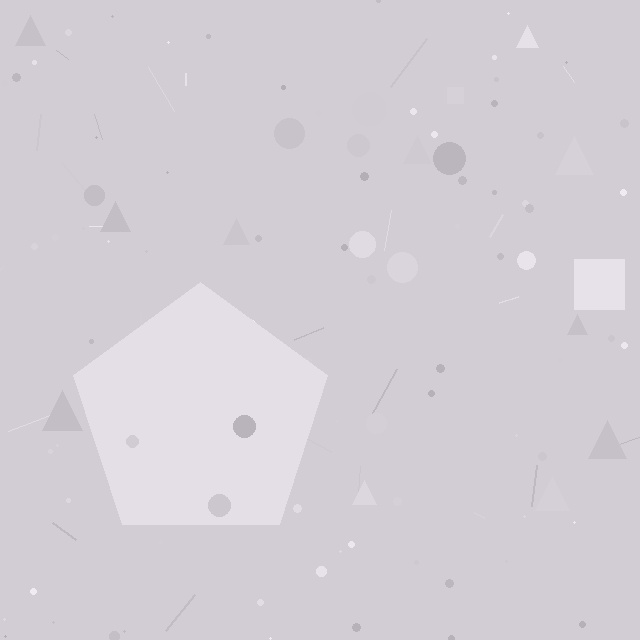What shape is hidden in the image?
A pentagon is hidden in the image.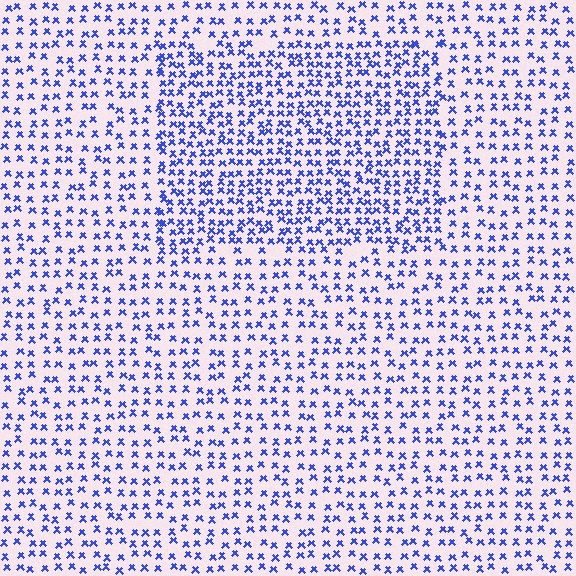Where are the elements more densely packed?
The elements are more densely packed inside the rectangle boundary.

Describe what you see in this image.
The image contains small blue elements arranged at two different densities. A rectangle-shaped region is visible where the elements are more densely packed than the surrounding area.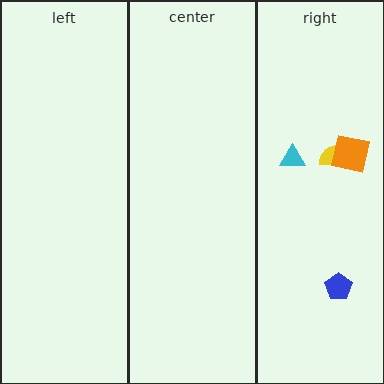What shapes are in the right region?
The cyan triangle, the blue pentagon, the yellow semicircle, the orange square.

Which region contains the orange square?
The right region.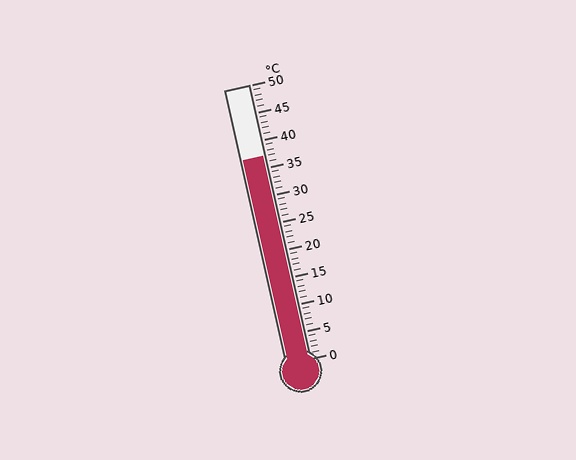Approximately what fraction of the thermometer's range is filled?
The thermometer is filled to approximately 75% of its range.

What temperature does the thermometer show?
The thermometer shows approximately 37°C.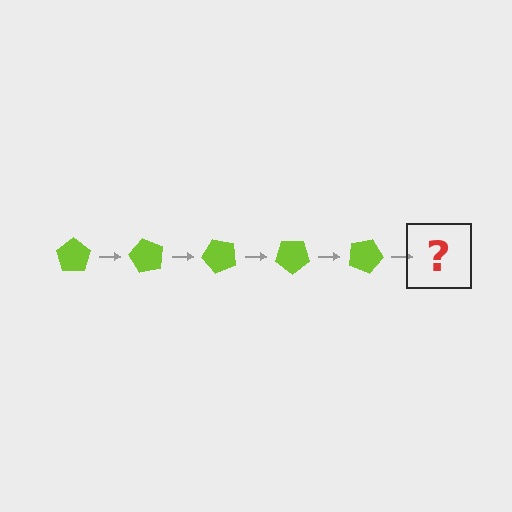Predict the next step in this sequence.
The next step is a lime pentagon rotated 300 degrees.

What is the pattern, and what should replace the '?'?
The pattern is that the pentagon rotates 60 degrees each step. The '?' should be a lime pentagon rotated 300 degrees.